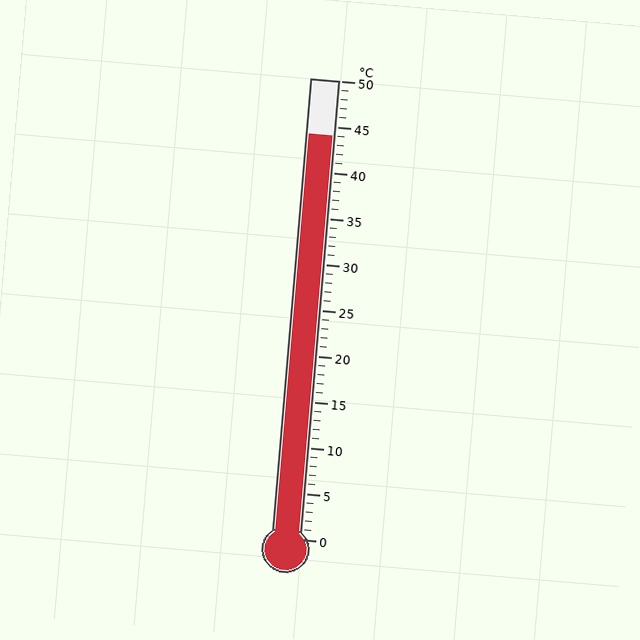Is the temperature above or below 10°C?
The temperature is above 10°C.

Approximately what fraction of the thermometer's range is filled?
The thermometer is filled to approximately 90% of its range.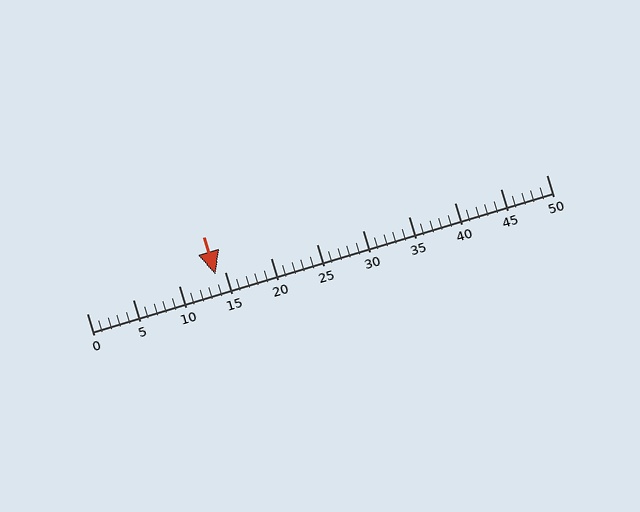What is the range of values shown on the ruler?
The ruler shows values from 0 to 50.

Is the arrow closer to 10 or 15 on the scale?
The arrow is closer to 15.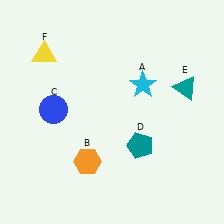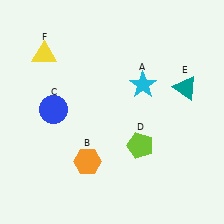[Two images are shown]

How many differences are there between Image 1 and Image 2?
There is 1 difference between the two images.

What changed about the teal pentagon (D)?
In Image 1, D is teal. In Image 2, it changed to lime.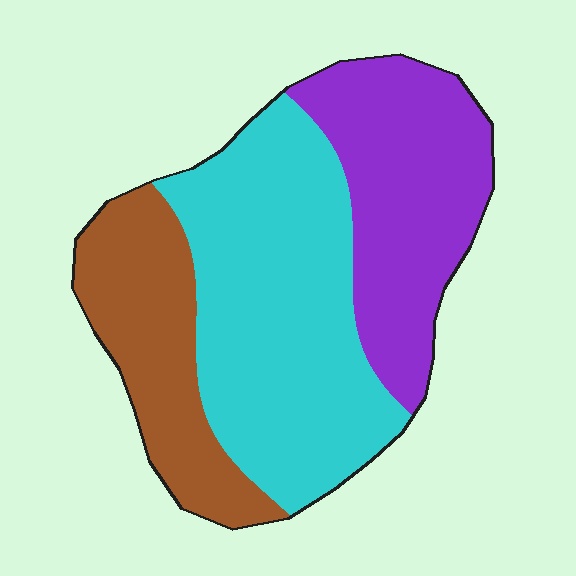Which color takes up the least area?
Brown, at roughly 25%.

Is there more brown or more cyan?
Cyan.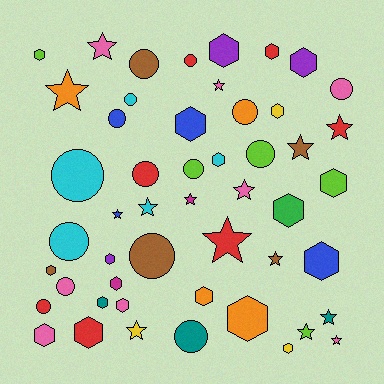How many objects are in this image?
There are 50 objects.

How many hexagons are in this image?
There are 20 hexagons.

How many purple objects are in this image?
There are 3 purple objects.